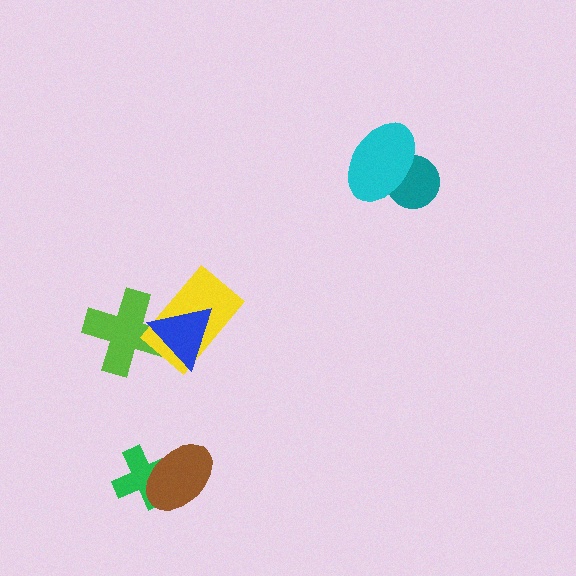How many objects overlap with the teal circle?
1 object overlaps with the teal circle.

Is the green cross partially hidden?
Yes, it is partially covered by another shape.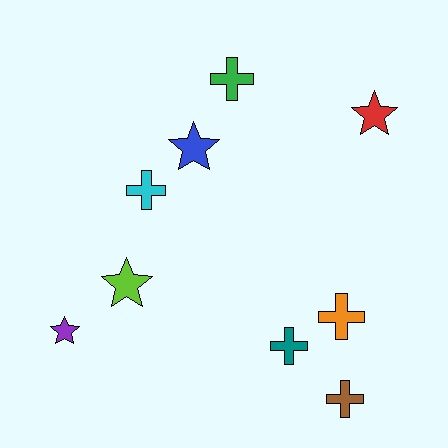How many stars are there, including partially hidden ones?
There are 4 stars.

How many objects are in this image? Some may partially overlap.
There are 9 objects.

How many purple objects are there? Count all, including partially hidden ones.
There is 1 purple object.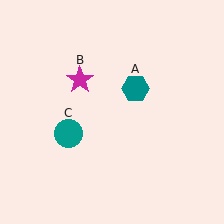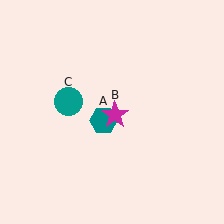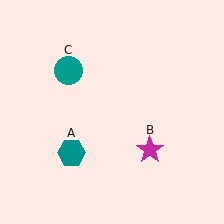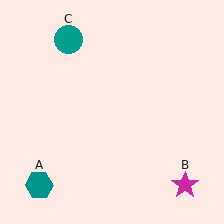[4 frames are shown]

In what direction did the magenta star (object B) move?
The magenta star (object B) moved down and to the right.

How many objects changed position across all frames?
3 objects changed position: teal hexagon (object A), magenta star (object B), teal circle (object C).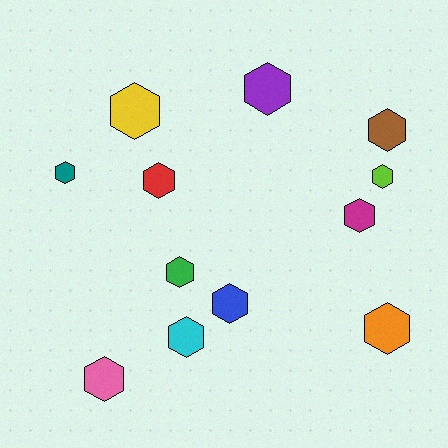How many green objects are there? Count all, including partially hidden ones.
There is 1 green object.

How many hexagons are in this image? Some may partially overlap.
There are 12 hexagons.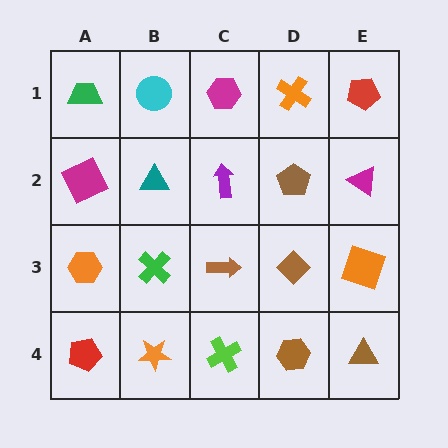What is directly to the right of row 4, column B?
A lime cross.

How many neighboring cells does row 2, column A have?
3.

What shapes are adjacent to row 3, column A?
A magenta square (row 2, column A), a red pentagon (row 4, column A), a green cross (row 3, column B).